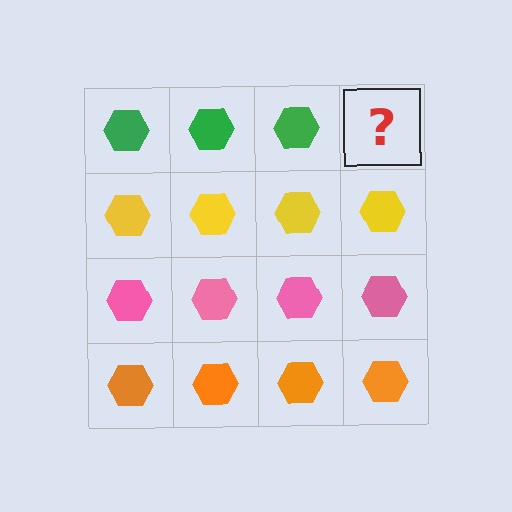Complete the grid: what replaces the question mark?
The question mark should be replaced with a green hexagon.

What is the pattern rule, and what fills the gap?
The rule is that each row has a consistent color. The gap should be filled with a green hexagon.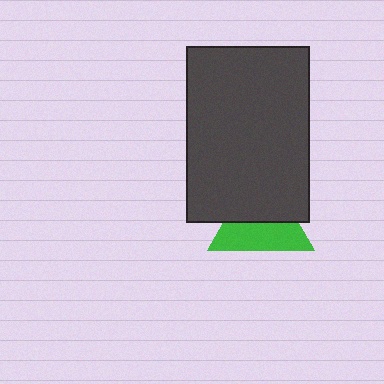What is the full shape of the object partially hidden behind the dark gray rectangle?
The partially hidden object is a green triangle.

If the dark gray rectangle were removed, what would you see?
You would see the complete green triangle.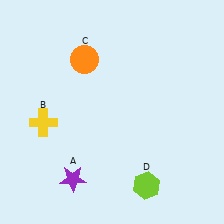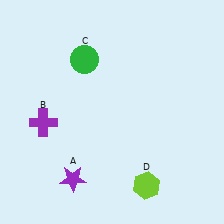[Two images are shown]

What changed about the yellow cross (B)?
In Image 1, B is yellow. In Image 2, it changed to purple.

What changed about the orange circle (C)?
In Image 1, C is orange. In Image 2, it changed to green.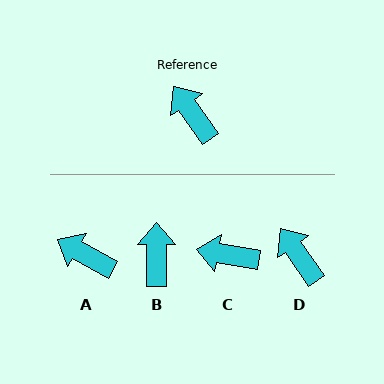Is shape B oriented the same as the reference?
No, it is off by about 35 degrees.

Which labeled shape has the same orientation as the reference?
D.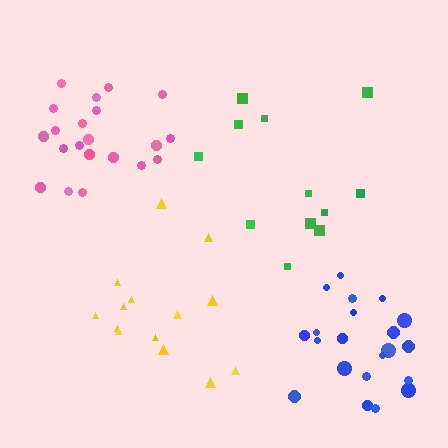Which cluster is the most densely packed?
Blue.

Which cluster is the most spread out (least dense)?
Green.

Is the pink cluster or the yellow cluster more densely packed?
Pink.